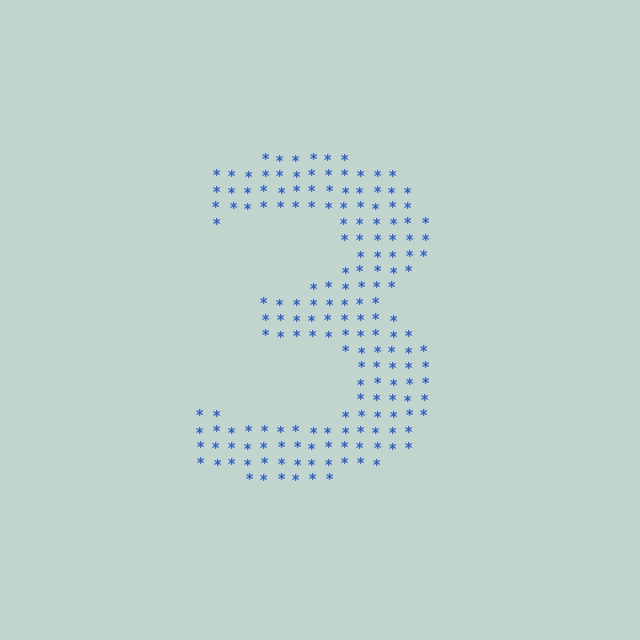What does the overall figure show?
The overall figure shows the digit 3.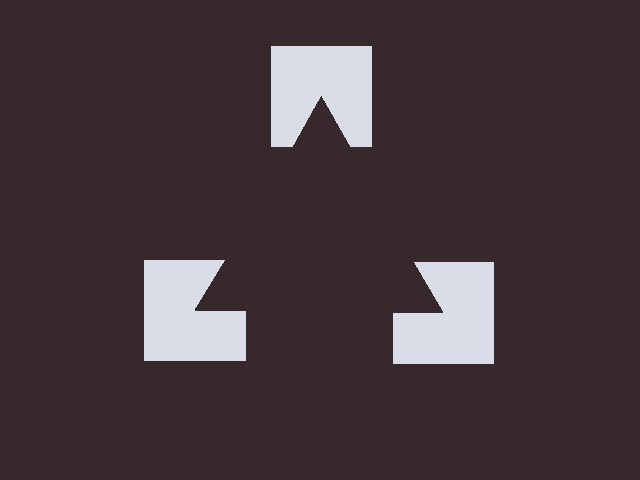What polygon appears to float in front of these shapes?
An illusory triangle — its edges are inferred from the aligned wedge cuts in the notched squares, not physically drawn.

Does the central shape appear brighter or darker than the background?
It typically appears slightly darker than the background, even though no actual brightness change is drawn.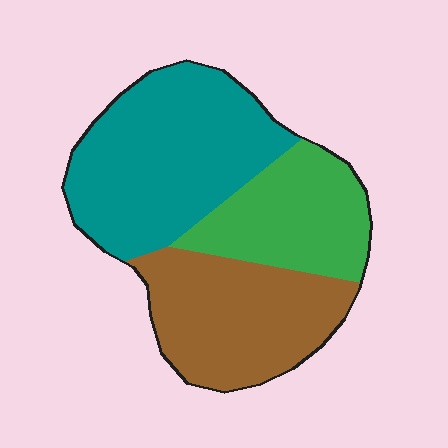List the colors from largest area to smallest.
From largest to smallest: teal, brown, green.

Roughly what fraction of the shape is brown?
Brown covers 32% of the shape.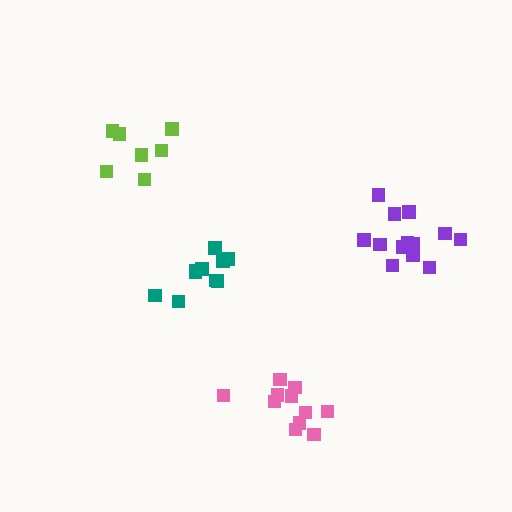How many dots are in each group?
Group 1: 7 dots, Group 2: 10 dots, Group 3: 11 dots, Group 4: 13 dots (41 total).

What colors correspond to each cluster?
The clusters are colored: lime, teal, pink, purple.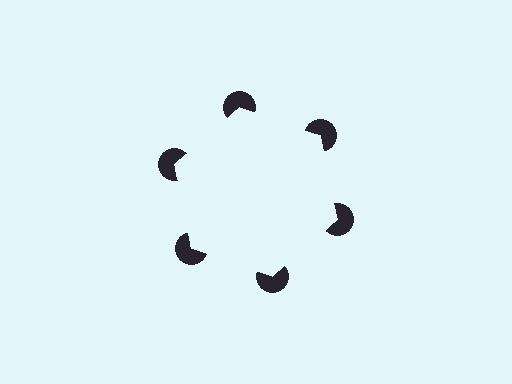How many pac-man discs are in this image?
There are 6 — one at each vertex of the illusory hexagon.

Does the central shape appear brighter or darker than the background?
It typically appears slightly brighter than the background, even though no actual brightness change is drawn.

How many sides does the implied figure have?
6 sides.